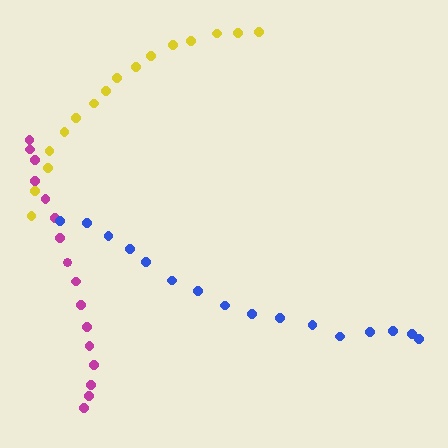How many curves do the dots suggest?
There are 3 distinct paths.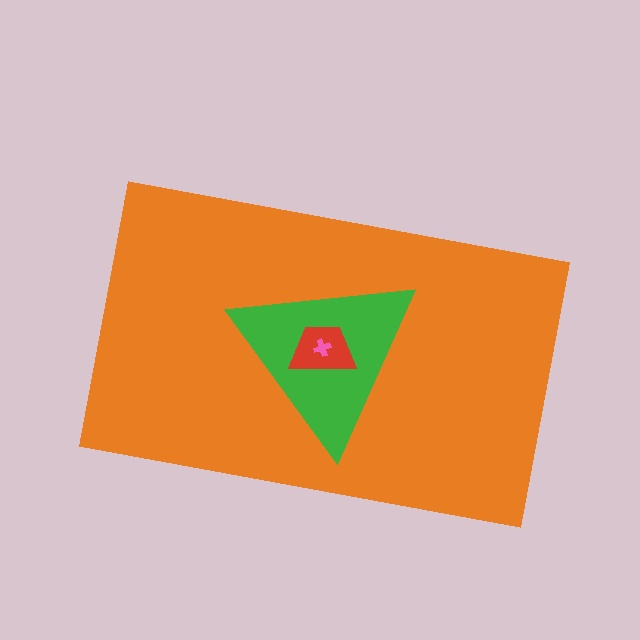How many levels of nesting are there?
4.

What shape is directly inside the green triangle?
The red trapezoid.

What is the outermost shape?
The orange rectangle.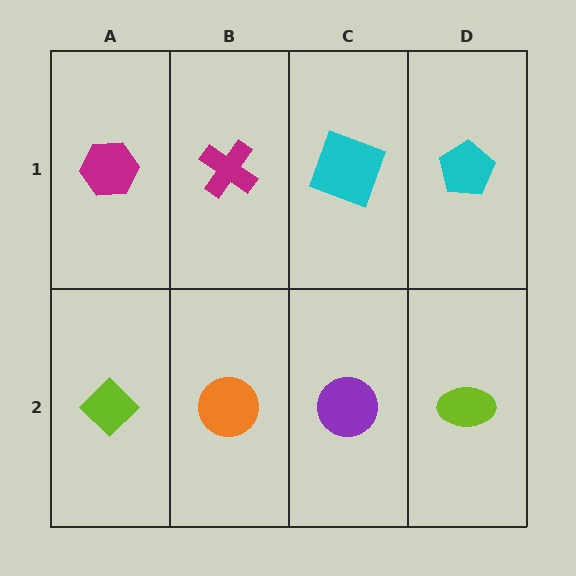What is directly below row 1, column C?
A purple circle.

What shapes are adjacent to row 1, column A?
A lime diamond (row 2, column A), a magenta cross (row 1, column B).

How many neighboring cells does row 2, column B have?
3.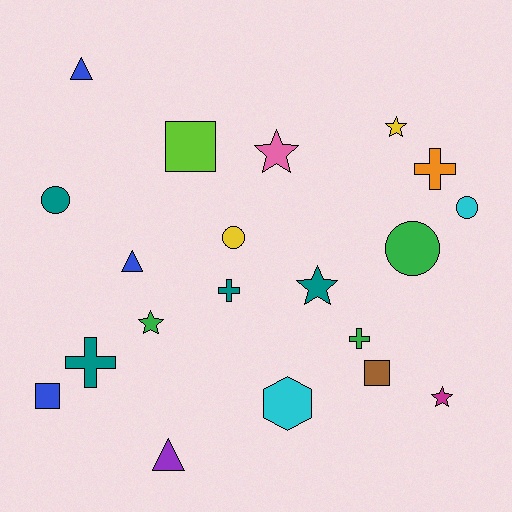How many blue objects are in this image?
There are 3 blue objects.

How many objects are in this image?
There are 20 objects.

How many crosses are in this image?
There are 4 crosses.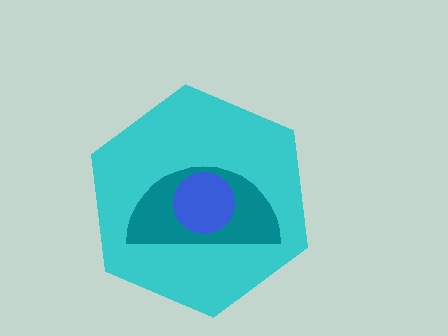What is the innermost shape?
The blue circle.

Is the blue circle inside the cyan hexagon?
Yes.